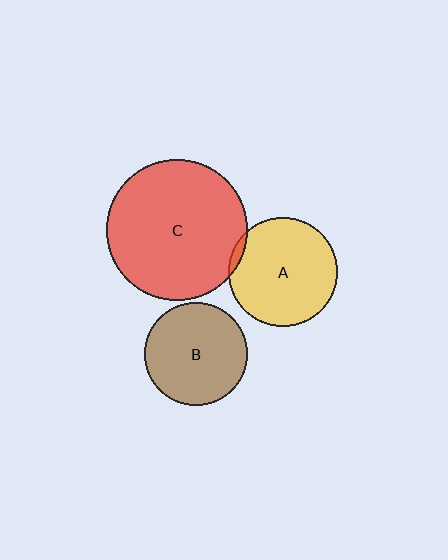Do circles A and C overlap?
Yes.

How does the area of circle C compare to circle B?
Approximately 1.9 times.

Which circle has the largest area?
Circle C (red).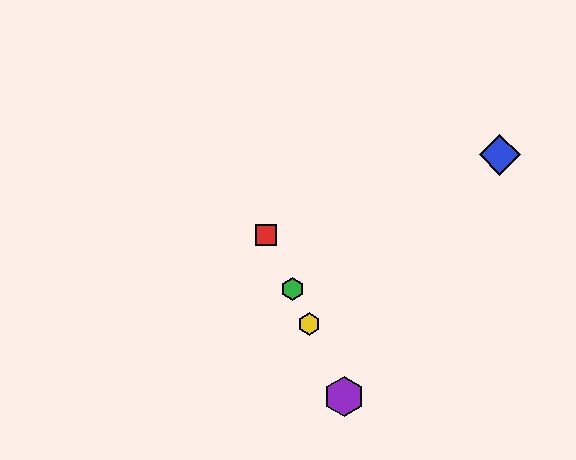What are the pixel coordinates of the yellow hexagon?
The yellow hexagon is at (309, 324).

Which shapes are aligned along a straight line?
The red square, the green hexagon, the yellow hexagon, the purple hexagon are aligned along a straight line.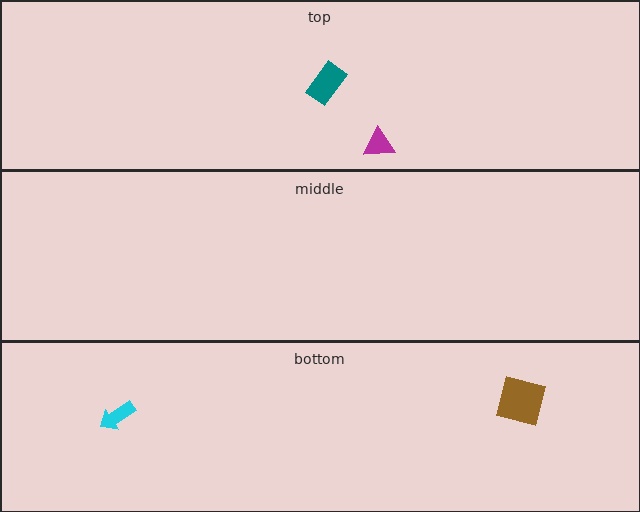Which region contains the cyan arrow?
The bottom region.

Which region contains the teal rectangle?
The top region.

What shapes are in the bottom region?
The cyan arrow, the brown square.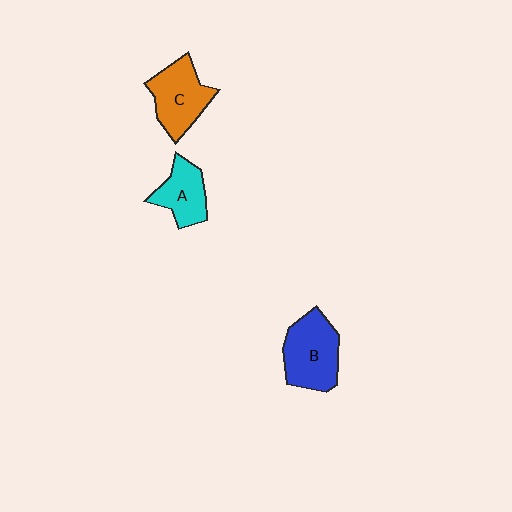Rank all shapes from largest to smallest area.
From largest to smallest: B (blue), C (orange), A (cyan).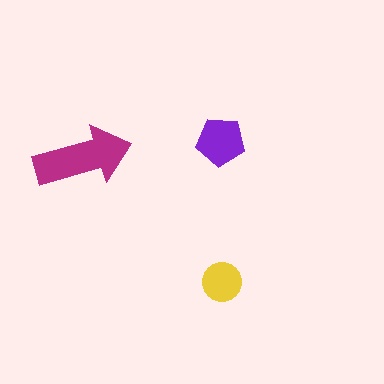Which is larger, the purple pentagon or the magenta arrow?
The magenta arrow.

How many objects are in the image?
There are 3 objects in the image.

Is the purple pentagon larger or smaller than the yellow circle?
Larger.